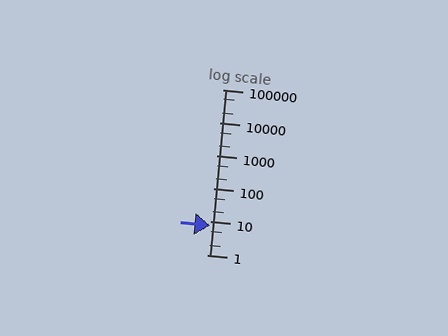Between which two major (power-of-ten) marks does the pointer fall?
The pointer is between 1 and 10.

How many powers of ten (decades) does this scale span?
The scale spans 5 decades, from 1 to 100000.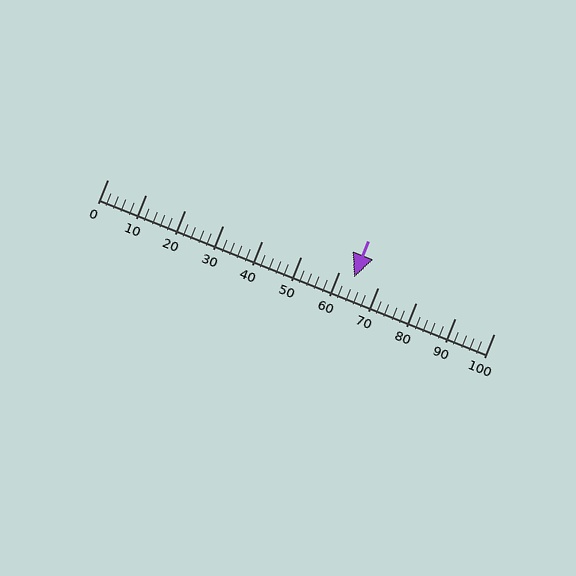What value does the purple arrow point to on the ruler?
The purple arrow points to approximately 64.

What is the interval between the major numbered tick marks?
The major tick marks are spaced 10 units apart.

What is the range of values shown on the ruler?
The ruler shows values from 0 to 100.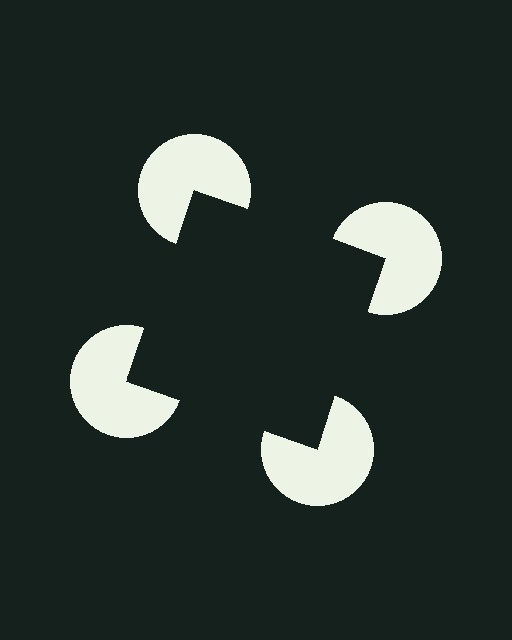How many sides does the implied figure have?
4 sides.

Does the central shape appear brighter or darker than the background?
It typically appears slightly darker than the background, even though no actual brightness change is drawn.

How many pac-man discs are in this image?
There are 4 — one at each vertex of the illusory square.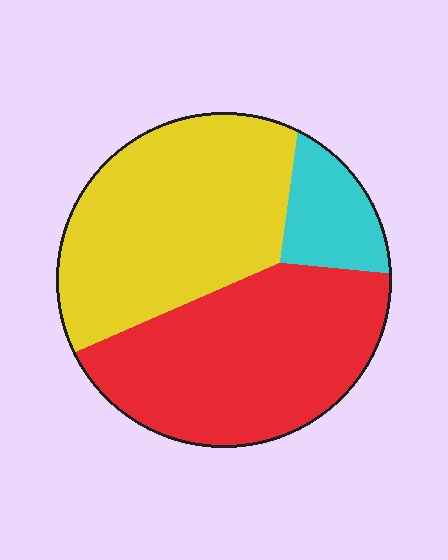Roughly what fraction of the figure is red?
Red covers about 45% of the figure.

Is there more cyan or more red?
Red.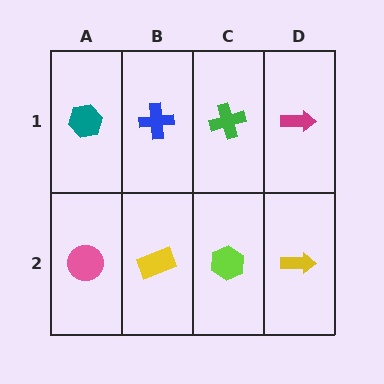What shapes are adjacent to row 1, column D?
A yellow arrow (row 2, column D), a green cross (row 1, column C).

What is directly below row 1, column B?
A yellow rectangle.